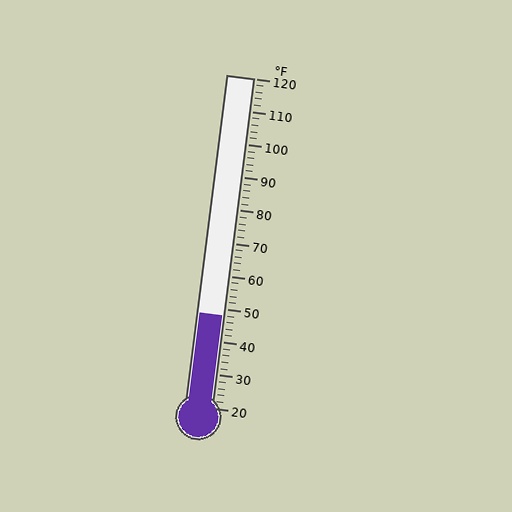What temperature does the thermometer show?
The thermometer shows approximately 48°F.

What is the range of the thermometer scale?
The thermometer scale ranges from 20°F to 120°F.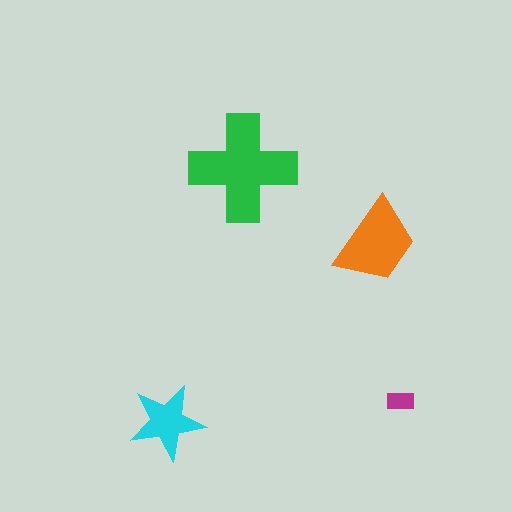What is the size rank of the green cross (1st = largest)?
1st.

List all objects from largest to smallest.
The green cross, the orange trapezoid, the cyan star, the magenta rectangle.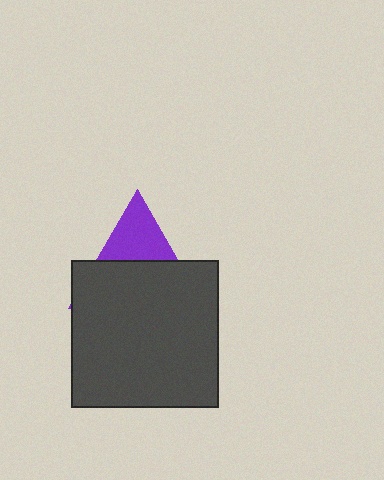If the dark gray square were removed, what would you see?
You would see the complete purple triangle.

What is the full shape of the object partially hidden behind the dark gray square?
The partially hidden object is a purple triangle.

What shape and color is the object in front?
The object in front is a dark gray square.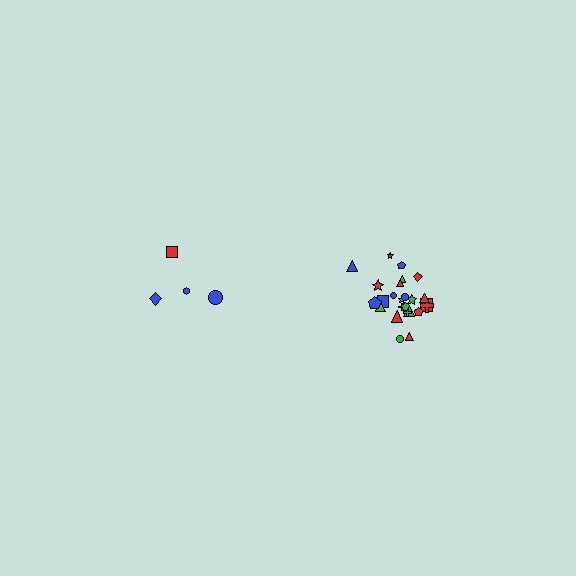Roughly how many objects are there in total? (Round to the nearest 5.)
Roughly 30 objects in total.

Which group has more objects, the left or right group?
The right group.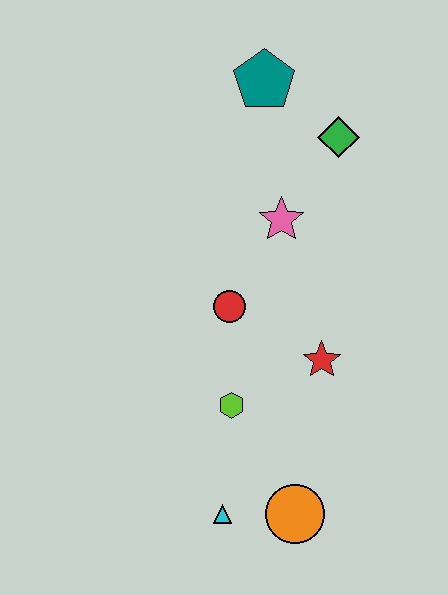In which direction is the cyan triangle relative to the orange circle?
The cyan triangle is to the left of the orange circle.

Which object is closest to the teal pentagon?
The green diamond is closest to the teal pentagon.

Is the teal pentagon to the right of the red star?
No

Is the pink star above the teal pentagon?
No